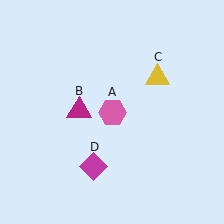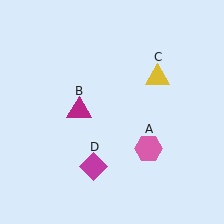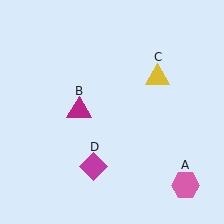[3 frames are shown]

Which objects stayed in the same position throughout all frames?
Magenta triangle (object B) and yellow triangle (object C) and magenta diamond (object D) remained stationary.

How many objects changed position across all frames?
1 object changed position: pink hexagon (object A).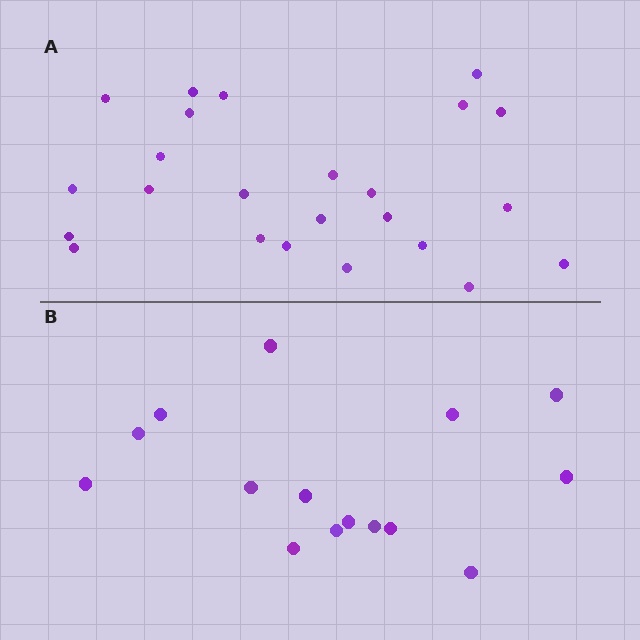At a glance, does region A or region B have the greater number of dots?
Region A (the top region) has more dots.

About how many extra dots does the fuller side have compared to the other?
Region A has roughly 8 or so more dots than region B.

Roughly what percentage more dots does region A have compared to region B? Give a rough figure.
About 60% more.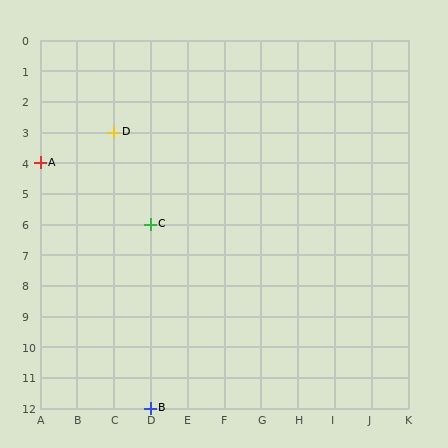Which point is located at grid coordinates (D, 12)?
Point B is at (D, 12).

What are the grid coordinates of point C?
Point C is at grid coordinates (D, 6).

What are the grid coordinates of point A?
Point A is at grid coordinates (A, 4).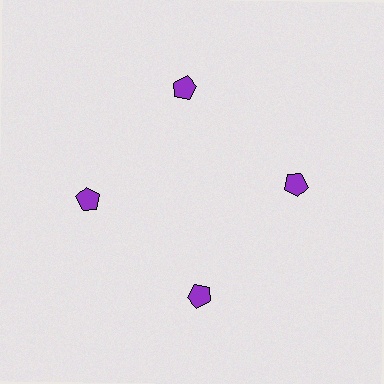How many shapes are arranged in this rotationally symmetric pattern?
There are 4 shapes, arranged in 4 groups of 1.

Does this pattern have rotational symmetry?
Yes, this pattern has 4-fold rotational symmetry. It looks the same after rotating 90 degrees around the center.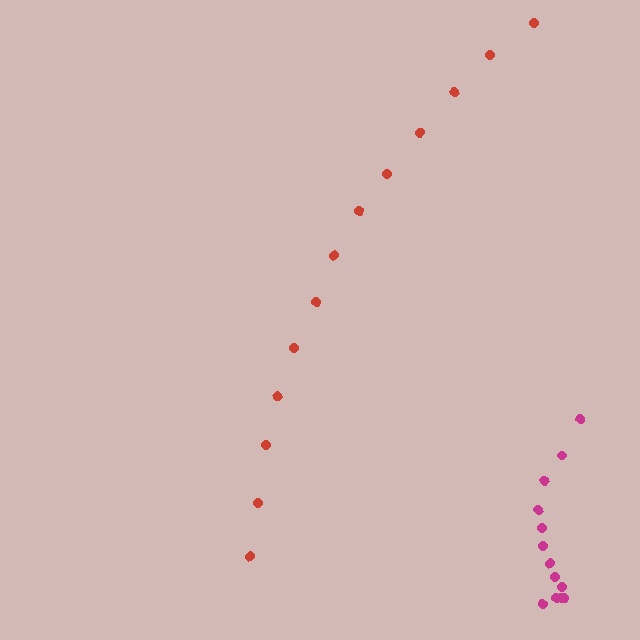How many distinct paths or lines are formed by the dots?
There are 2 distinct paths.